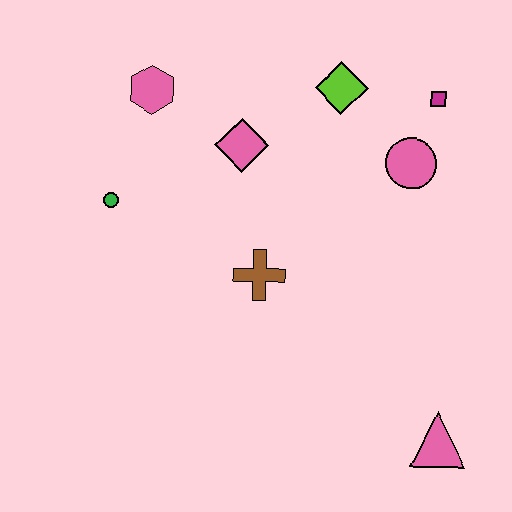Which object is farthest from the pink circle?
The green circle is farthest from the pink circle.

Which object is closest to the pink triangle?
The brown cross is closest to the pink triangle.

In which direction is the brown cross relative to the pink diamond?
The brown cross is below the pink diamond.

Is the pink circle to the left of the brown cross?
No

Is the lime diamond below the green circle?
No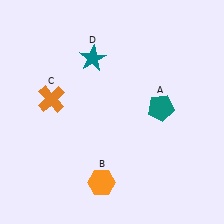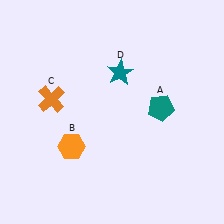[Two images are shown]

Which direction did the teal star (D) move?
The teal star (D) moved right.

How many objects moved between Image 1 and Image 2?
2 objects moved between the two images.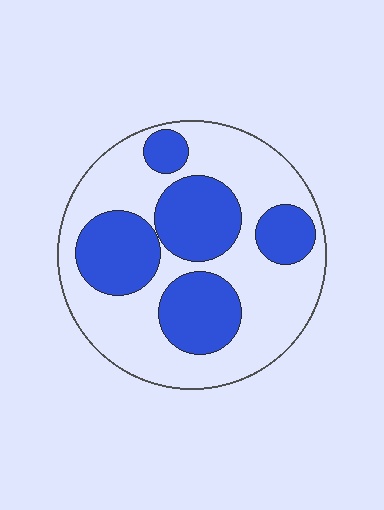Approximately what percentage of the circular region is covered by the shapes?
Approximately 40%.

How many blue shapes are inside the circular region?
5.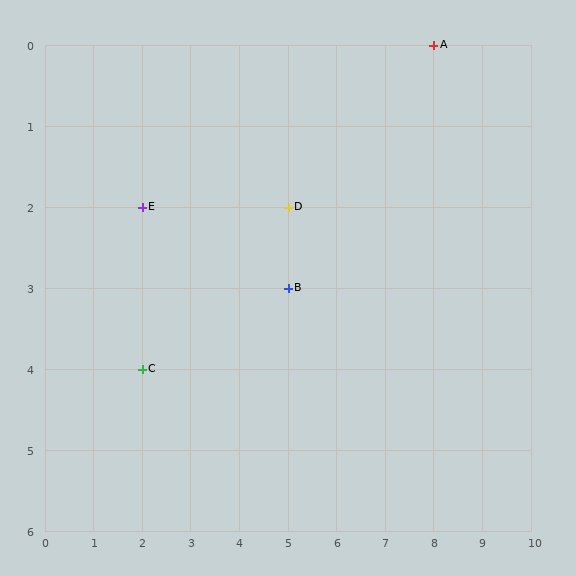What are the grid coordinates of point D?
Point D is at grid coordinates (5, 2).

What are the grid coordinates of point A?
Point A is at grid coordinates (8, 0).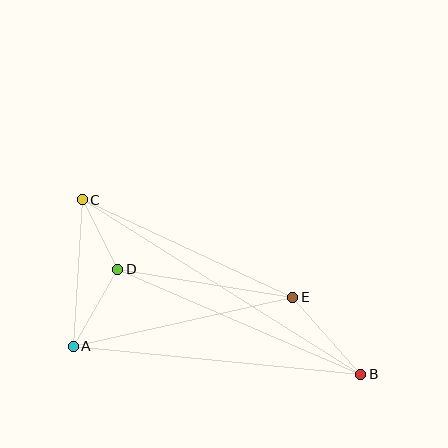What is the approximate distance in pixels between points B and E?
The distance between B and E is approximately 103 pixels.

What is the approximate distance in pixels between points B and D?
The distance between B and D is approximately 265 pixels.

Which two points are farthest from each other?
Points B and C are farthest from each other.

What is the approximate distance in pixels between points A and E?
The distance between A and E is approximately 225 pixels.